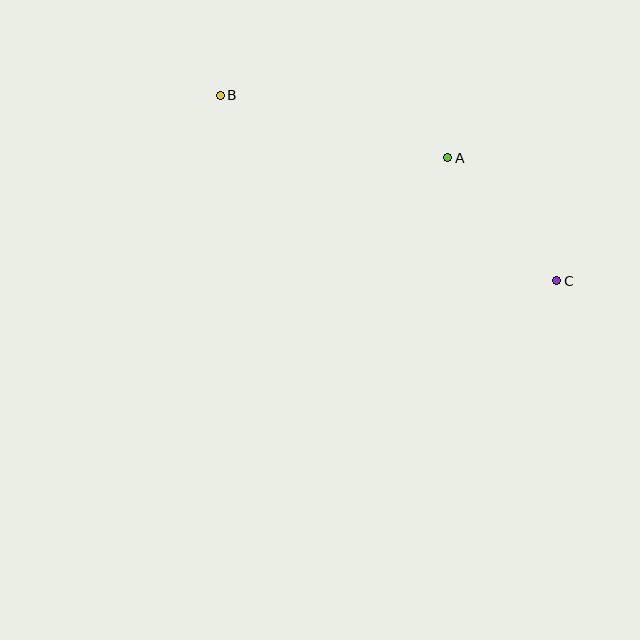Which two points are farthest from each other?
Points B and C are farthest from each other.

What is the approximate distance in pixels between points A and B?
The distance between A and B is approximately 236 pixels.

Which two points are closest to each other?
Points A and C are closest to each other.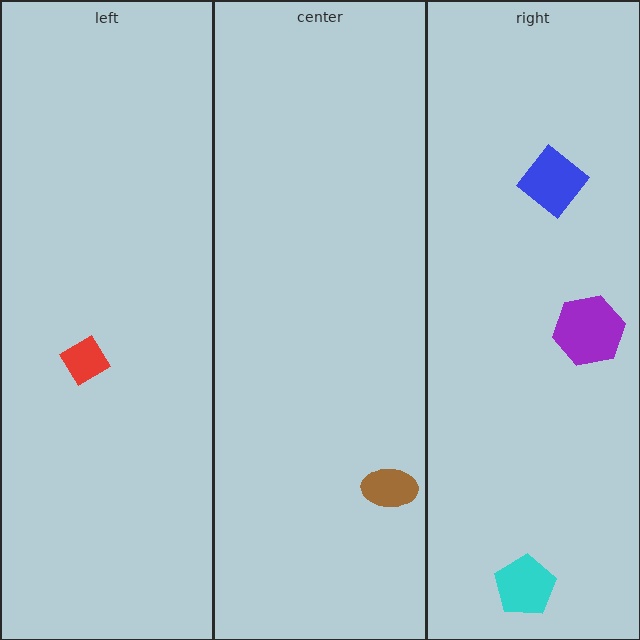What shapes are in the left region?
The red diamond.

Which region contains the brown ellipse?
The center region.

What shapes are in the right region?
The purple hexagon, the cyan pentagon, the blue diamond.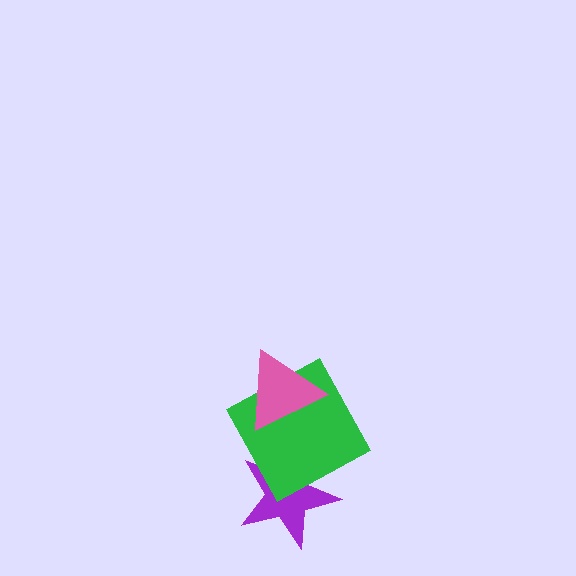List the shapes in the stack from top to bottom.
From top to bottom: the pink triangle, the green square, the purple star.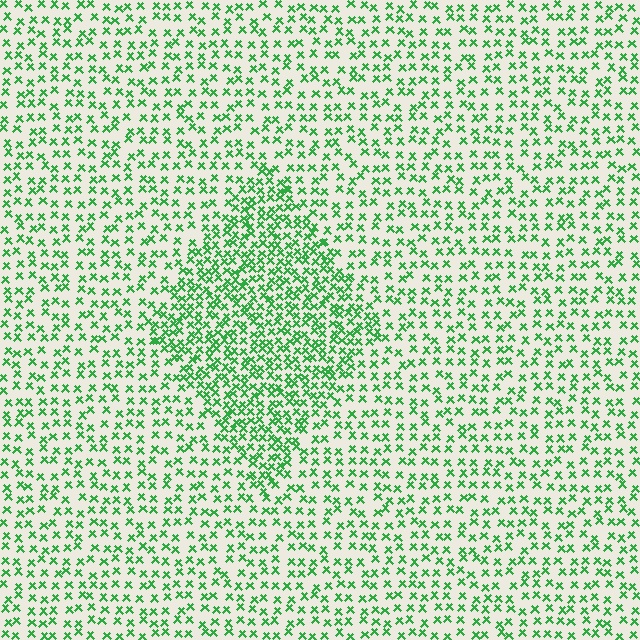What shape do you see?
I see a diamond.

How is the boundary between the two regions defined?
The boundary is defined by a change in element density (approximately 1.9x ratio). All elements are the same color, size, and shape.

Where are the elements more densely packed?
The elements are more densely packed inside the diamond boundary.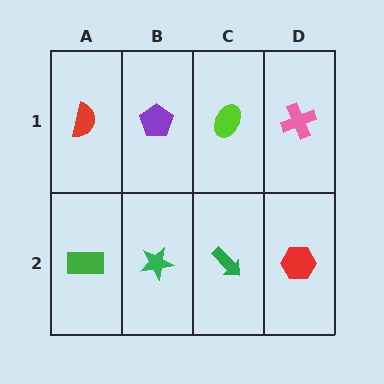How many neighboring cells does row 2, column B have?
3.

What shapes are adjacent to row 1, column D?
A red hexagon (row 2, column D), a lime ellipse (row 1, column C).